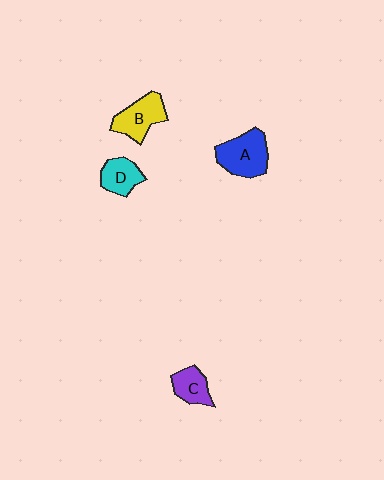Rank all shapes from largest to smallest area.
From largest to smallest: A (blue), B (yellow), D (cyan), C (purple).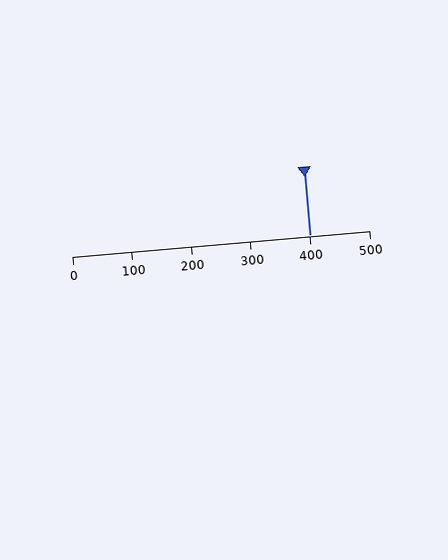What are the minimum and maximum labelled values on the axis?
The axis runs from 0 to 500.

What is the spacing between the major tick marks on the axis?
The major ticks are spaced 100 apart.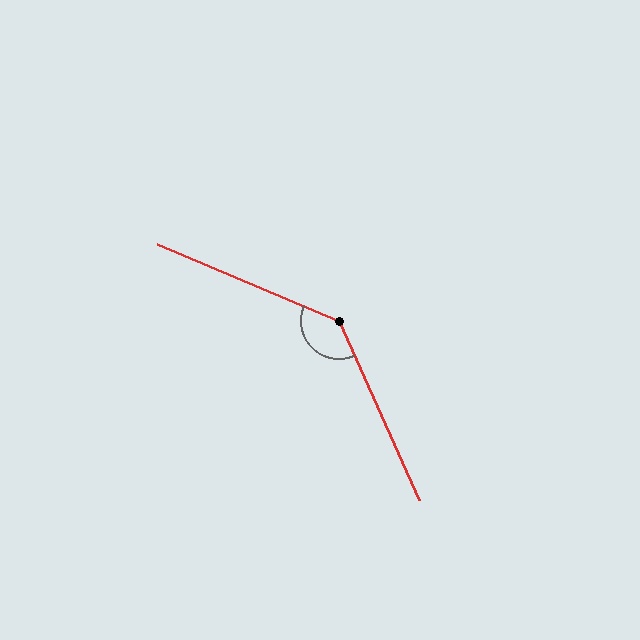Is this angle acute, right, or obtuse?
It is obtuse.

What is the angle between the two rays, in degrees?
Approximately 137 degrees.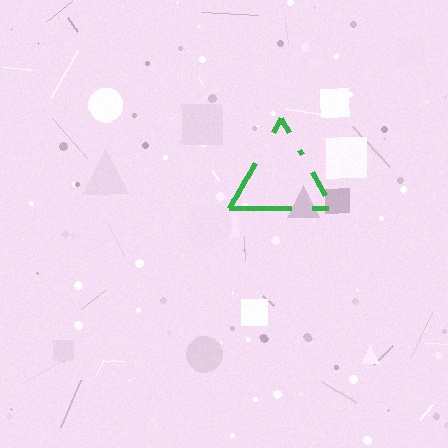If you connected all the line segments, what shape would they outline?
They would outline a triangle.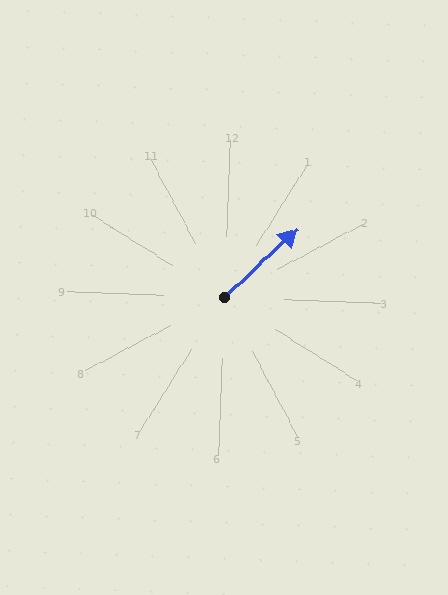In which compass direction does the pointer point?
Northeast.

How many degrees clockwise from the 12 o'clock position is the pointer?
Approximately 45 degrees.